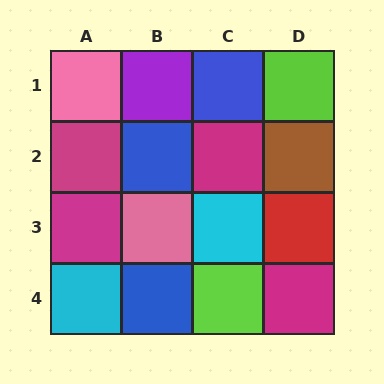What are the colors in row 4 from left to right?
Cyan, blue, lime, magenta.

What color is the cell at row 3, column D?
Red.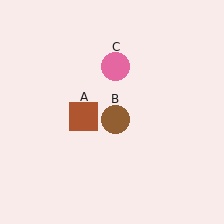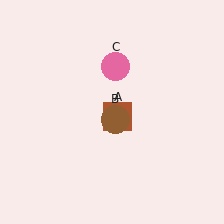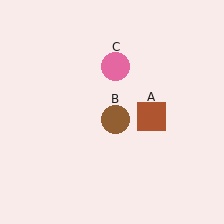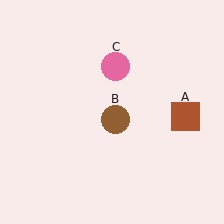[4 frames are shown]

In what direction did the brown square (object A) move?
The brown square (object A) moved right.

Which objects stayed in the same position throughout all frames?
Brown circle (object B) and pink circle (object C) remained stationary.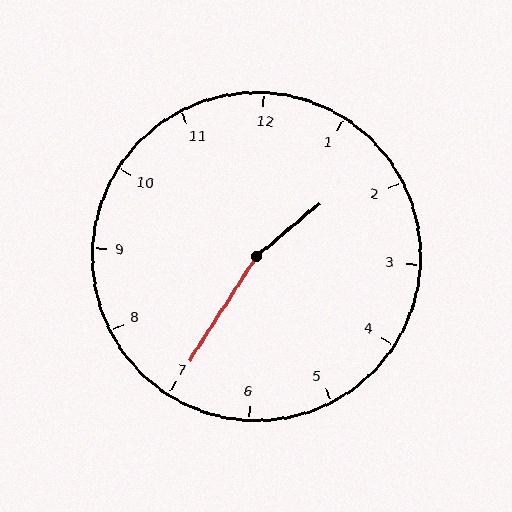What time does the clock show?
1:35.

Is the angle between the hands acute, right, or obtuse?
It is obtuse.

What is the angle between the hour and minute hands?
Approximately 162 degrees.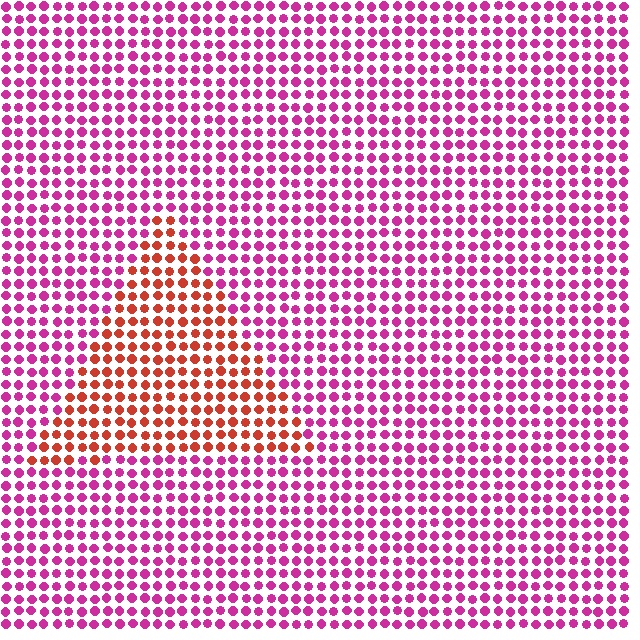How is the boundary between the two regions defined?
The boundary is defined purely by a slight shift in hue (about 48 degrees). Spacing, size, and orientation are identical on both sides.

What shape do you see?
I see a triangle.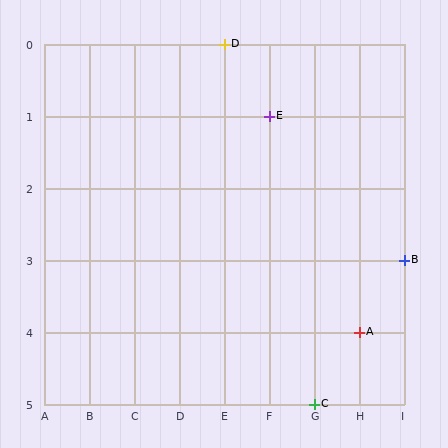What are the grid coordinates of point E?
Point E is at grid coordinates (F, 1).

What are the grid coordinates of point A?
Point A is at grid coordinates (H, 4).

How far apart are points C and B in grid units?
Points C and B are 2 columns and 2 rows apart (about 2.8 grid units diagonally).